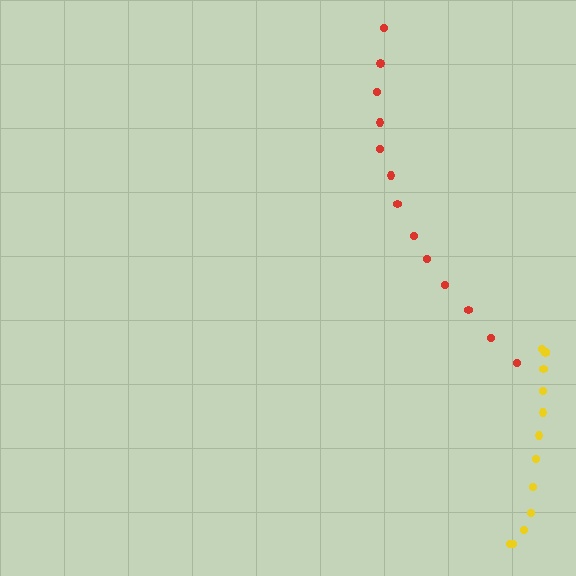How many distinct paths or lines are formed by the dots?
There are 2 distinct paths.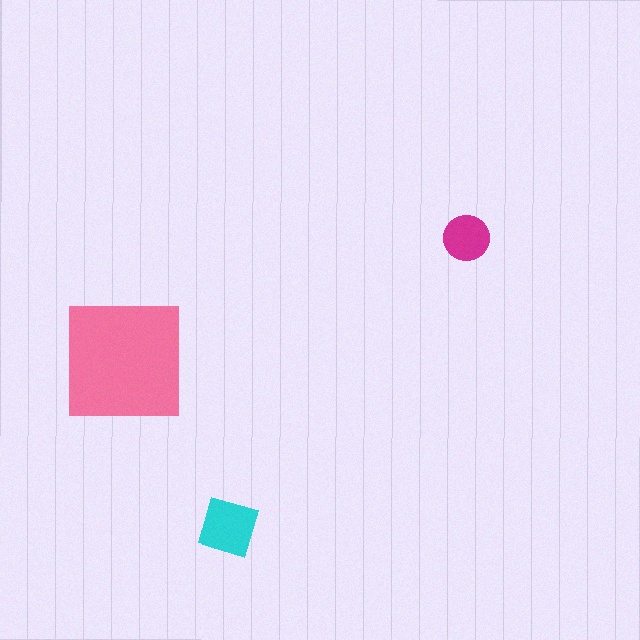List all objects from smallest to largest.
The magenta circle, the cyan diamond, the pink square.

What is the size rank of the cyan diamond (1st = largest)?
2nd.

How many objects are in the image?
There are 3 objects in the image.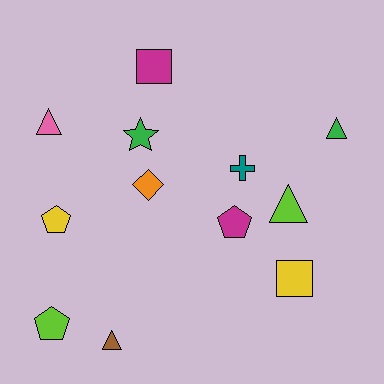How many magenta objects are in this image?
There are 2 magenta objects.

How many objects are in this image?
There are 12 objects.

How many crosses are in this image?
There is 1 cross.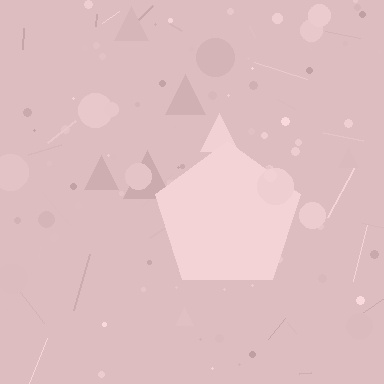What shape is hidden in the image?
A pentagon is hidden in the image.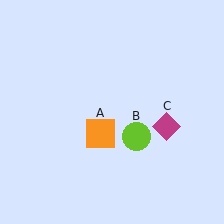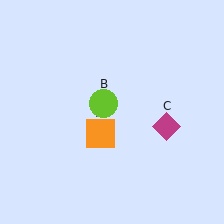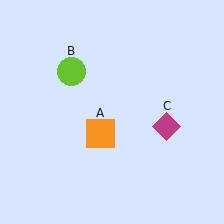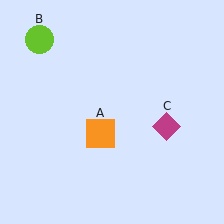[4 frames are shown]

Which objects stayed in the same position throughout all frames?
Orange square (object A) and magenta diamond (object C) remained stationary.